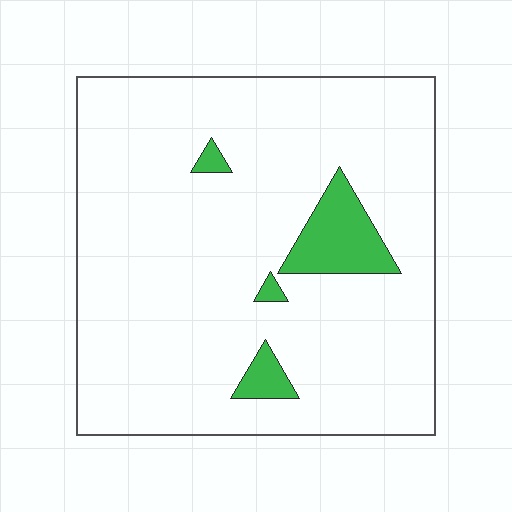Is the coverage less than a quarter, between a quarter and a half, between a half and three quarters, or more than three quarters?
Less than a quarter.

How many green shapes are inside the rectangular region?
4.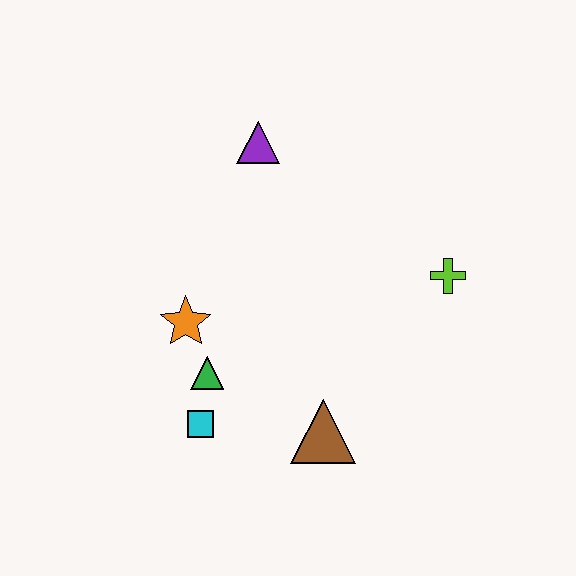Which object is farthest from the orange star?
The lime cross is farthest from the orange star.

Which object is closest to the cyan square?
The green triangle is closest to the cyan square.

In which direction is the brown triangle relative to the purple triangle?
The brown triangle is below the purple triangle.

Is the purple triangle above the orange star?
Yes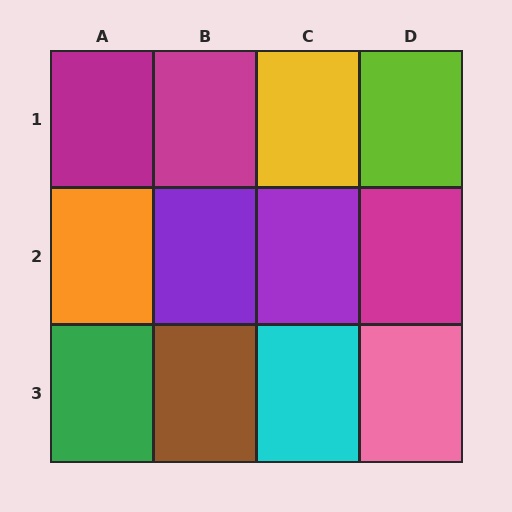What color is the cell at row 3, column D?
Pink.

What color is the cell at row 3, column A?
Green.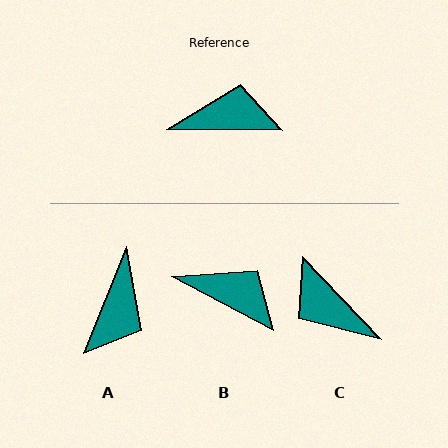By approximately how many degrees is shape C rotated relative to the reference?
Approximately 134 degrees counter-clockwise.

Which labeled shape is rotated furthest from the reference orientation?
C, about 134 degrees away.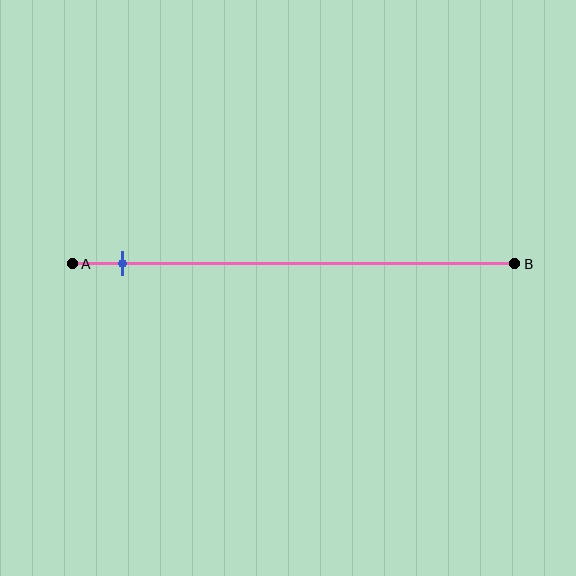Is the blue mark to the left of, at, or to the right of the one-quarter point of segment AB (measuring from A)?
The blue mark is to the left of the one-quarter point of segment AB.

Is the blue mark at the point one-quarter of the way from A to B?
No, the mark is at about 10% from A, not at the 25% one-quarter point.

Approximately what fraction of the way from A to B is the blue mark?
The blue mark is approximately 10% of the way from A to B.